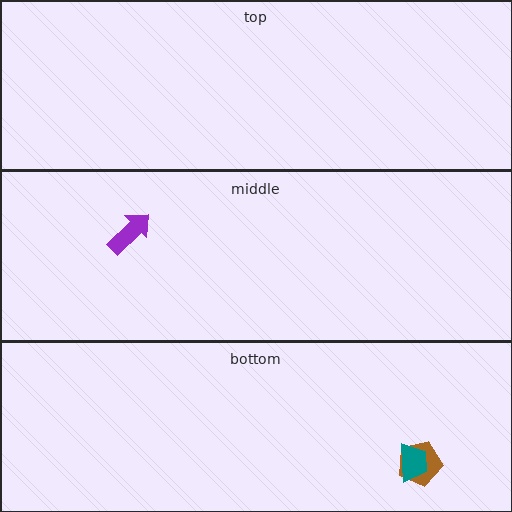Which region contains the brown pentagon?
The bottom region.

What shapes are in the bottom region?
The brown pentagon, the teal trapezoid.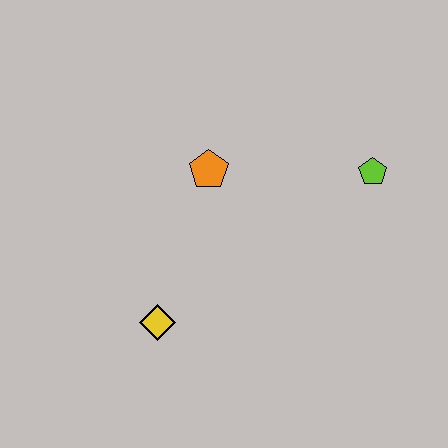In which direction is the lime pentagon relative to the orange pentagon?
The lime pentagon is to the right of the orange pentagon.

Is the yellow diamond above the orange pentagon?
No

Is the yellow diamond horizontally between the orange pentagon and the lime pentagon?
No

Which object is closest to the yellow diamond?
The orange pentagon is closest to the yellow diamond.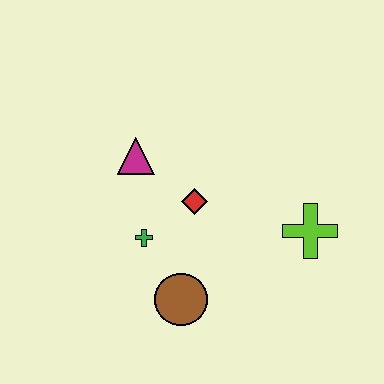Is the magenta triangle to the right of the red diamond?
No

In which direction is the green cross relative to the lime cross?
The green cross is to the left of the lime cross.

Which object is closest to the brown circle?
The green cross is closest to the brown circle.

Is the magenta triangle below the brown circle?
No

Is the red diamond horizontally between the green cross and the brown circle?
No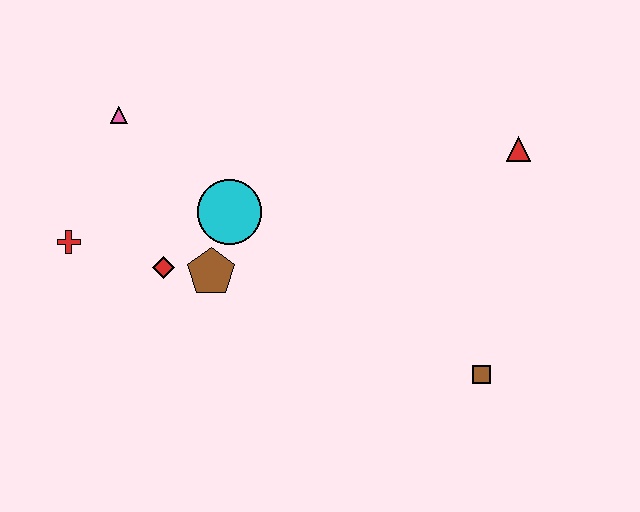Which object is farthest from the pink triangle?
The brown square is farthest from the pink triangle.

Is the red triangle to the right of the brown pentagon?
Yes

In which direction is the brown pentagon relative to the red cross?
The brown pentagon is to the right of the red cross.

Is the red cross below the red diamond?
No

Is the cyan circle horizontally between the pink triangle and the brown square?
Yes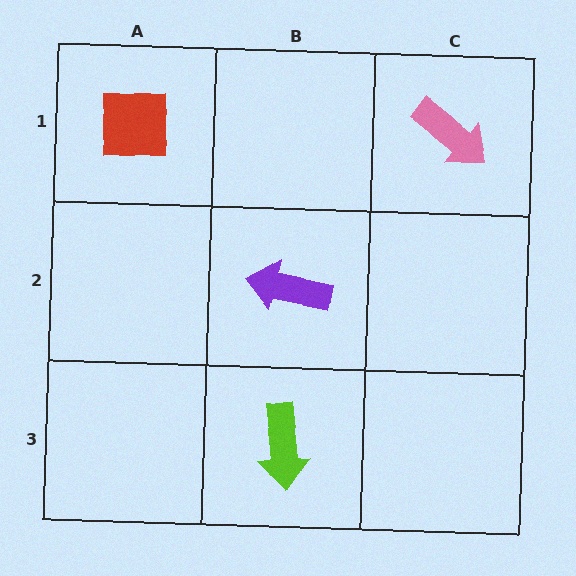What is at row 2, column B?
A purple arrow.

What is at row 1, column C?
A pink arrow.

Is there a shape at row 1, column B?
No, that cell is empty.